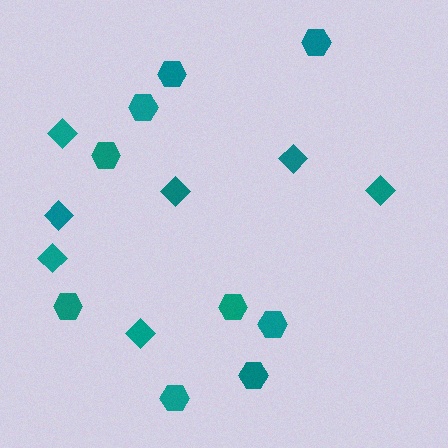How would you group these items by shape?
There are 2 groups: one group of diamonds (7) and one group of hexagons (9).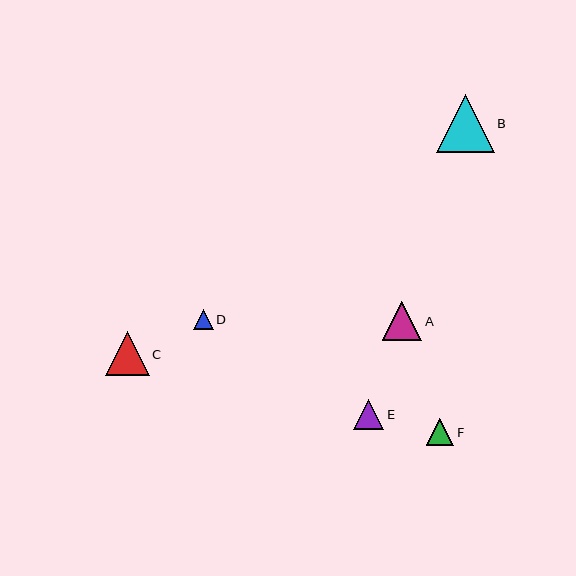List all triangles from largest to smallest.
From largest to smallest: B, C, A, E, F, D.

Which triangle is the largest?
Triangle B is the largest with a size of approximately 58 pixels.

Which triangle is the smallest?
Triangle D is the smallest with a size of approximately 20 pixels.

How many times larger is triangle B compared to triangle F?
Triangle B is approximately 2.1 times the size of triangle F.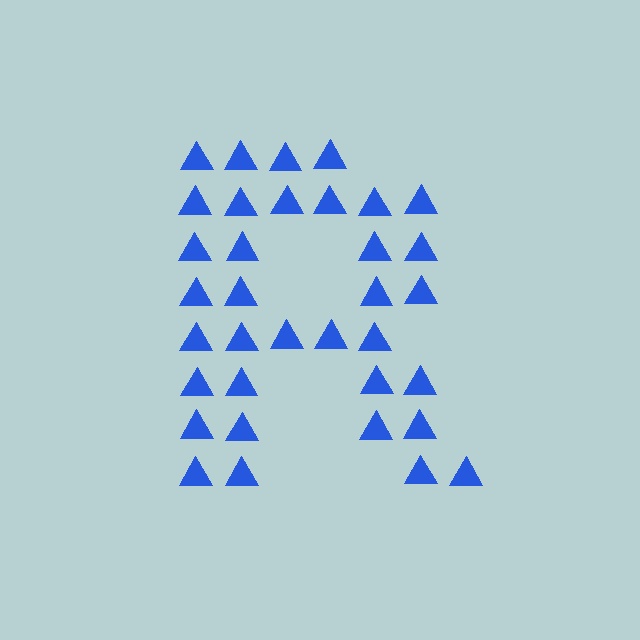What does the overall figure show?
The overall figure shows the letter R.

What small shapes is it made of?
It is made of small triangles.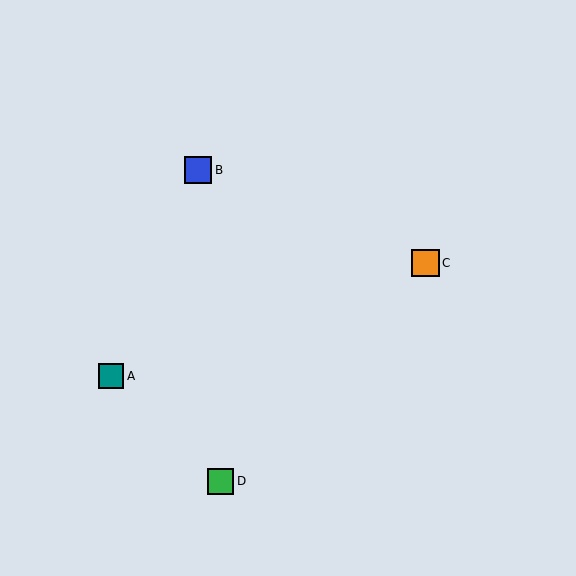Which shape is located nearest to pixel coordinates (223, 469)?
The green square (labeled D) at (221, 481) is nearest to that location.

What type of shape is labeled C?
Shape C is an orange square.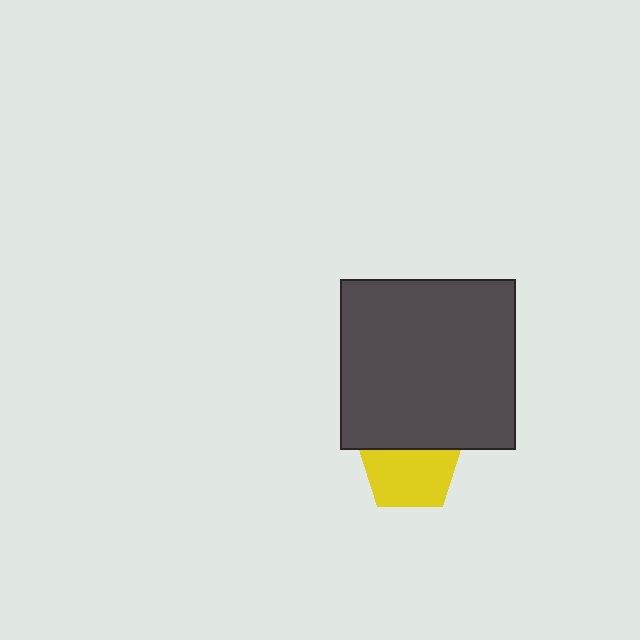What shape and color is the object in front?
The object in front is a dark gray rectangle.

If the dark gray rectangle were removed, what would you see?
You would see the complete yellow pentagon.